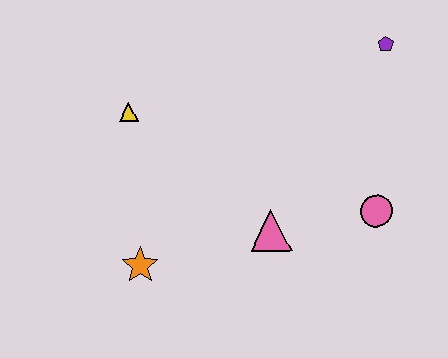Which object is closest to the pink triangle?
The pink circle is closest to the pink triangle.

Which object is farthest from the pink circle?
The yellow triangle is farthest from the pink circle.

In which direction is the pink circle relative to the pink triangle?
The pink circle is to the right of the pink triangle.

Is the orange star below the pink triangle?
Yes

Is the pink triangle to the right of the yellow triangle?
Yes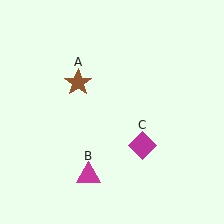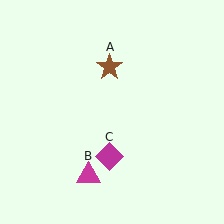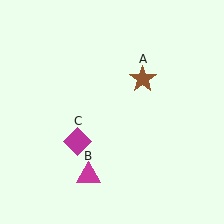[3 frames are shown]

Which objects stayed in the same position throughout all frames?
Magenta triangle (object B) remained stationary.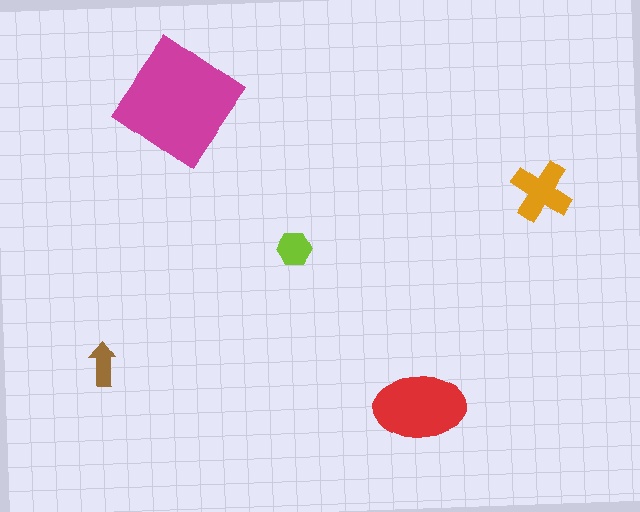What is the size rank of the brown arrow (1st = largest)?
5th.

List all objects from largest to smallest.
The magenta diamond, the red ellipse, the orange cross, the lime hexagon, the brown arrow.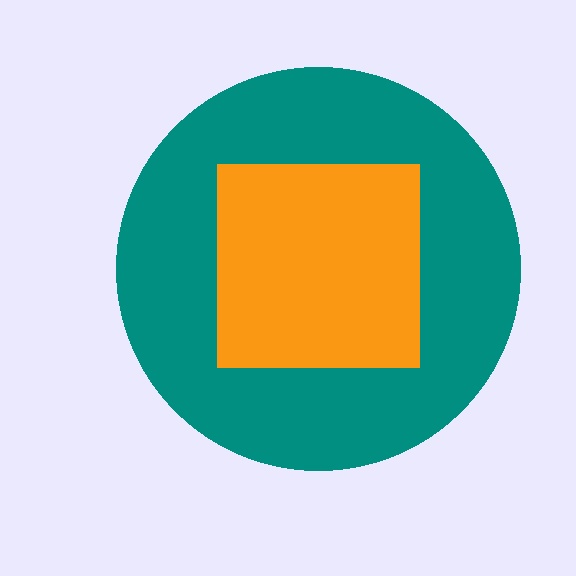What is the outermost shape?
The teal circle.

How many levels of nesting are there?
2.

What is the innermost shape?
The orange square.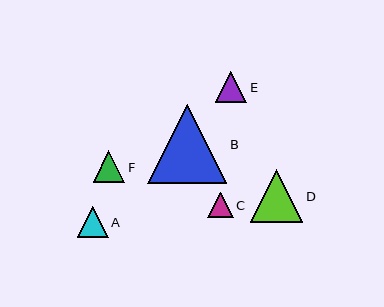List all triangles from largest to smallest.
From largest to smallest: B, D, F, E, A, C.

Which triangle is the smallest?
Triangle C is the smallest with a size of approximately 25 pixels.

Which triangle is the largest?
Triangle B is the largest with a size of approximately 79 pixels.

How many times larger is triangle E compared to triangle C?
Triangle E is approximately 1.2 times the size of triangle C.